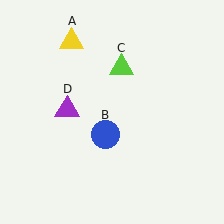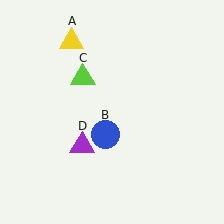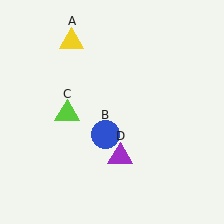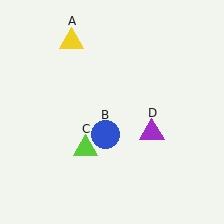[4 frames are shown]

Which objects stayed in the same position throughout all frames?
Yellow triangle (object A) and blue circle (object B) remained stationary.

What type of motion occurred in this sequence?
The lime triangle (object C), purple triangle (object D) rotated counterclockwise around the center of the scene.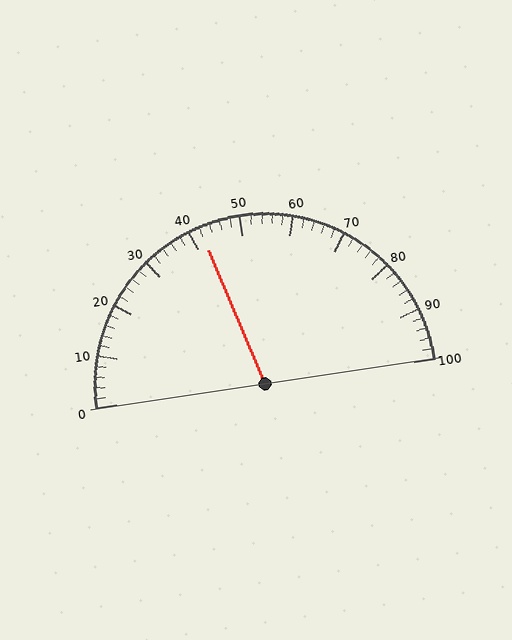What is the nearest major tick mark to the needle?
The nearest major tick mark is 40.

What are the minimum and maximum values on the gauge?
The gauge ranges from 0 to 100.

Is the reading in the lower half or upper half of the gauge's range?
The reading is in the lower half of the range (0 to 100).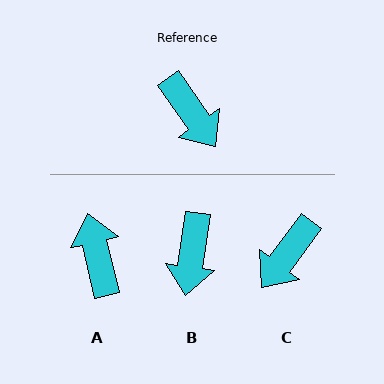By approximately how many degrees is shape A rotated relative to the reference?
Approximately 158 degrees counter-clockwise.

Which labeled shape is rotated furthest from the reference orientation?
A, about 158 degrees away.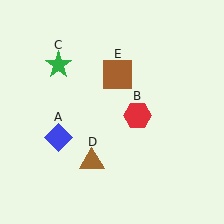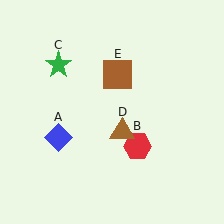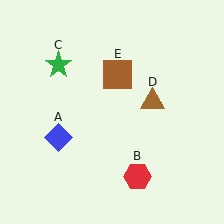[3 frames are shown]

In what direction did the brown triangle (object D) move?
The brown triangle (object D) moved up and to the right.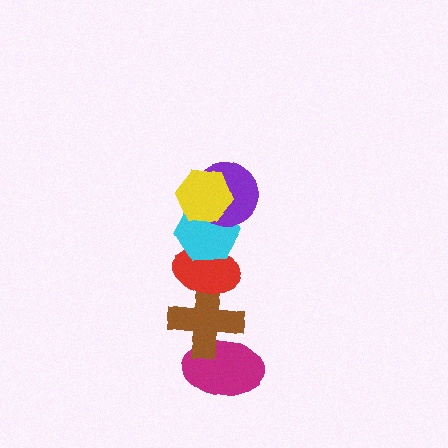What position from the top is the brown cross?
The brown cross is 5th from the top.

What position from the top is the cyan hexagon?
The cyan hexagon is 3rd from the top.